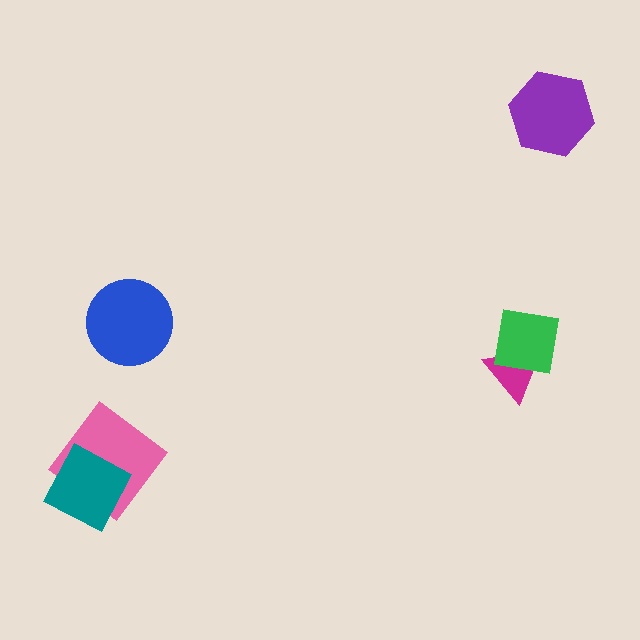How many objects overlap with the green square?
1 object overlaps with the green square.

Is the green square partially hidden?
No, no other shape covers it.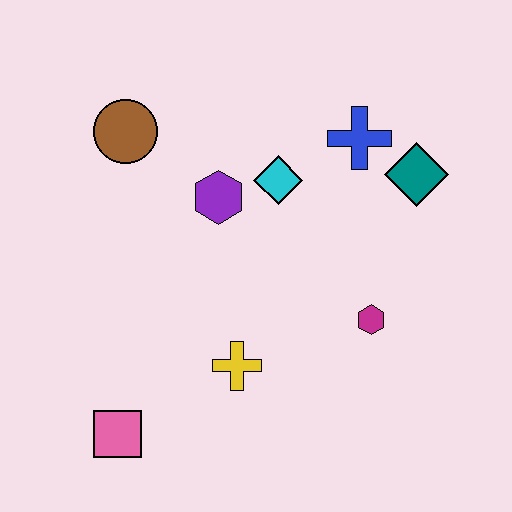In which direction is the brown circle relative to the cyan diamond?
The brown circle is to the left of the cyan diamond.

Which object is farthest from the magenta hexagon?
The brown circle is farthest from the magenta hexagon.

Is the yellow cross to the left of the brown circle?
No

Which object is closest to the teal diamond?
The blue cross is closest to the teal diamond.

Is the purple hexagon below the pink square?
No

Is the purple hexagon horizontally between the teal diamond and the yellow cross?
No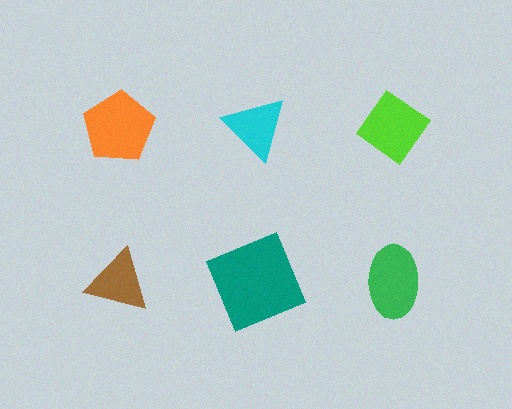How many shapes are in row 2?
3 shapes.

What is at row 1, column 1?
An orange pentagon.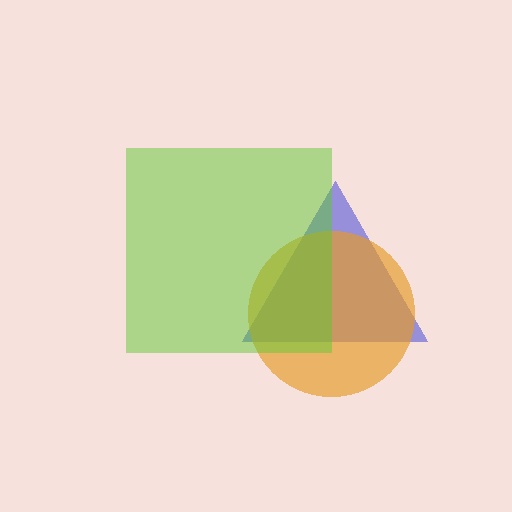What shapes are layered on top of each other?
The layered shapes are: a blue triangle, an orange circle, a lime square.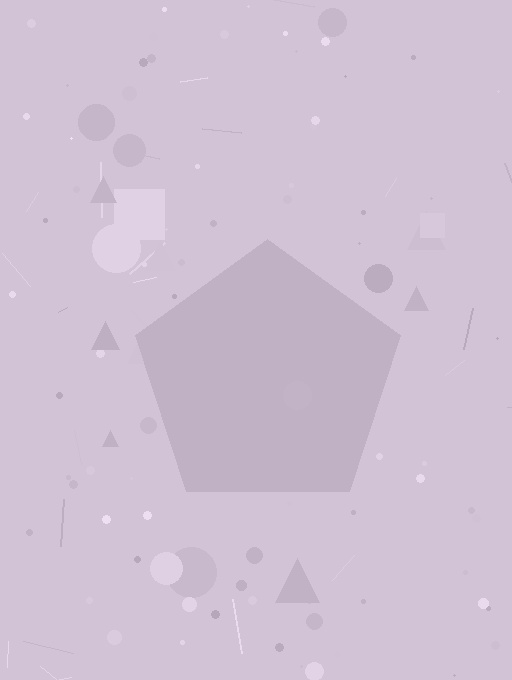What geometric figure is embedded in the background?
A pentagon is embedded in the background.